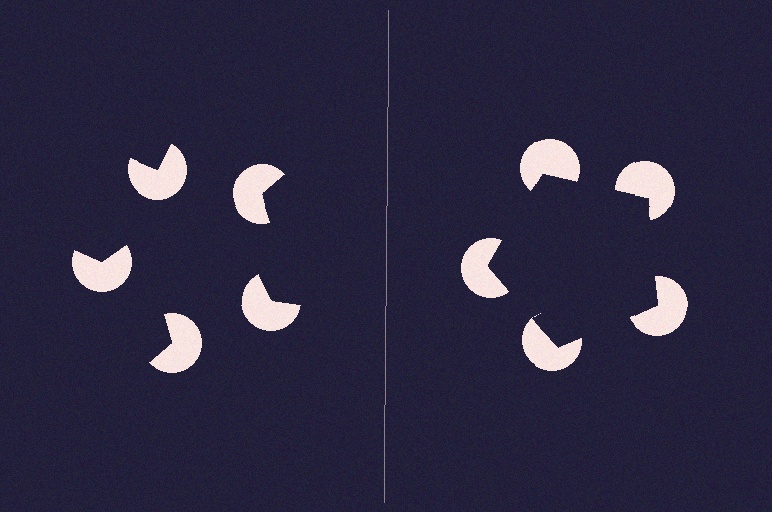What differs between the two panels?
The pac-man discs are positioned identically on both sides; only the wedge orientations differ. On the right they align to a pentagon; on the left they are misaligned.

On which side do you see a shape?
An illusory pentagon appears on the right side. On the left side the wedge cuts are rotated, so no coherent shape forms.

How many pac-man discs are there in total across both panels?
10 — 5 on each side.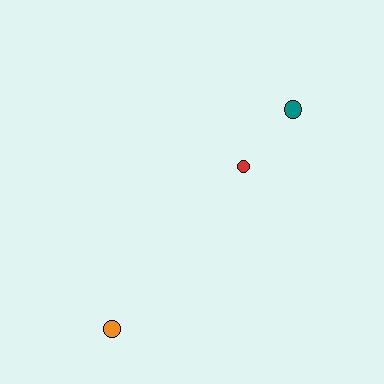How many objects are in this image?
There are 3 objects.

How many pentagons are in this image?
There are no pentagons.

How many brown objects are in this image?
There are no brown objects.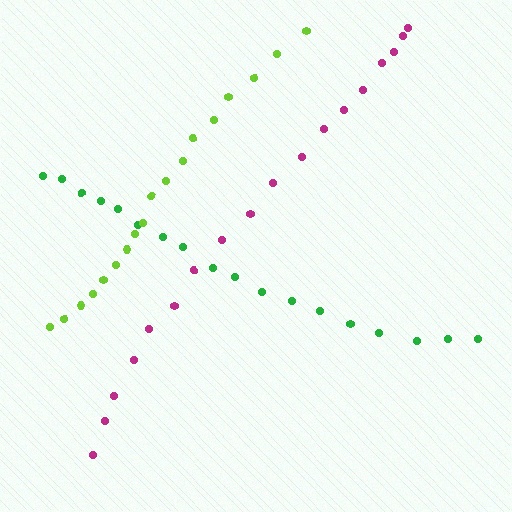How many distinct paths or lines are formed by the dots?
There are 3 distinct paths.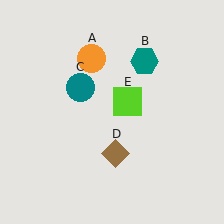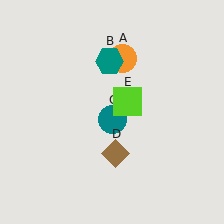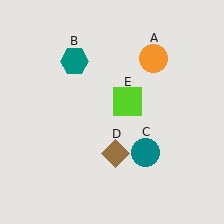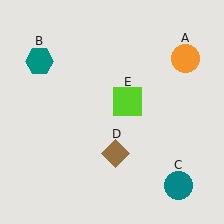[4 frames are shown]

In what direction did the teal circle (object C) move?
The teal circle (object C) moved down and to the right.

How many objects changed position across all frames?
3 objects changed position: orange circle (object A), teal hexagon (object B), teal circle (object C).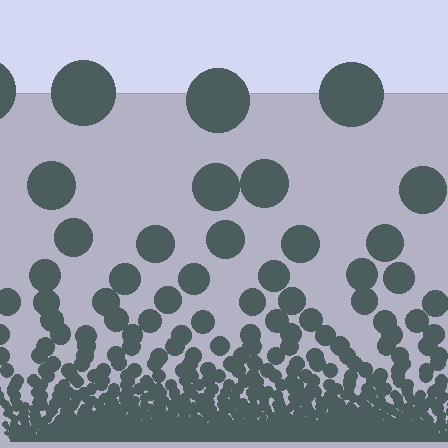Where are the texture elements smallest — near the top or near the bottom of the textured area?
Near the bottom.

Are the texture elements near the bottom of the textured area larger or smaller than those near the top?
Smaller. The gradient is inverted — elements near the bottom are smaller and denser.